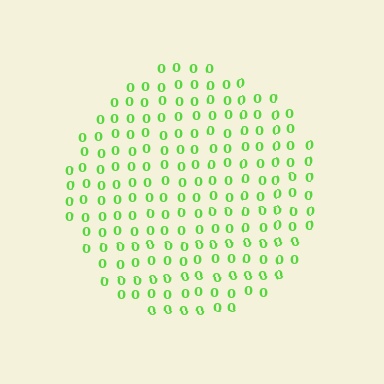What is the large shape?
The large shape is a circle.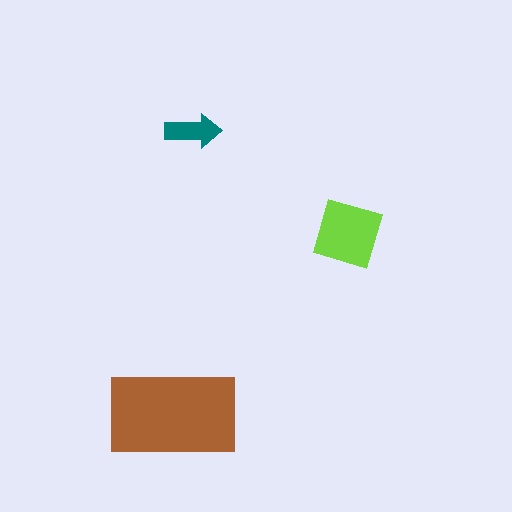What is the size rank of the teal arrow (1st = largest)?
3rd.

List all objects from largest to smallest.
The brown rectangle, the lime diamond, the teal arrow.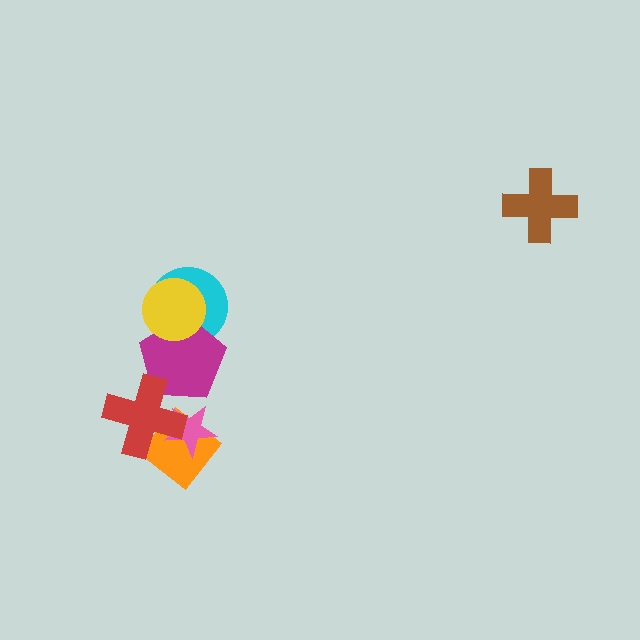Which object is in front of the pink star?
The red cross is in front of the pink star.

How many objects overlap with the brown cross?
0 objects overlap with the brown cross.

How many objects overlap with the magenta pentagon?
3 objects overlap with the magenta pentagon.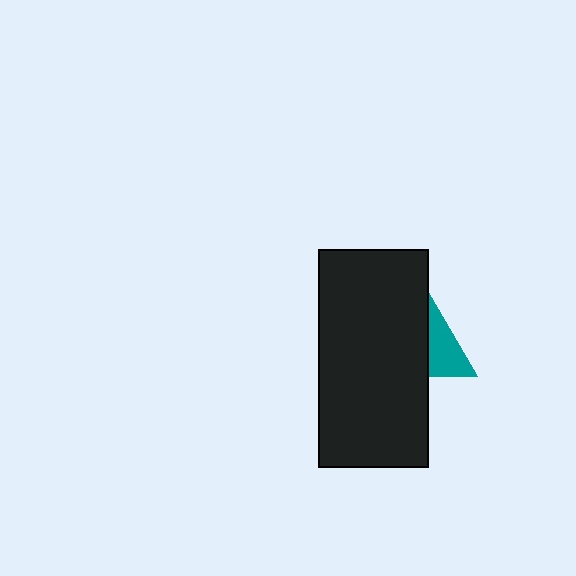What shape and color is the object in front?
The object in front is a black rectangle.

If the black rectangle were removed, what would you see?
You would see the complete teal triangle.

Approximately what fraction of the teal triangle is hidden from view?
Roughly 67% of the teal triangle is hidden behind the black rectangle.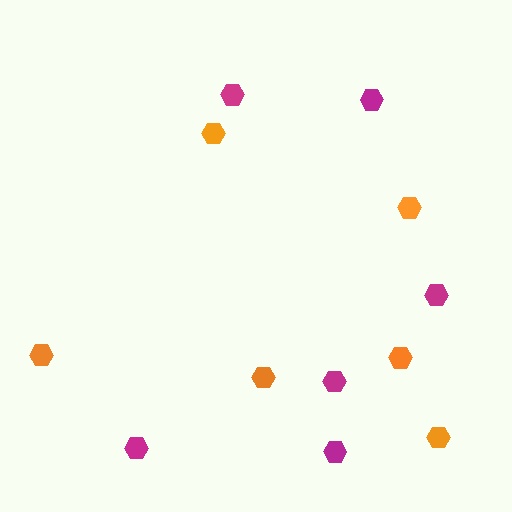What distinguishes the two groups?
There are 2 groups: one group of orange hexagons (6) and one group of magenta hexagons (6).